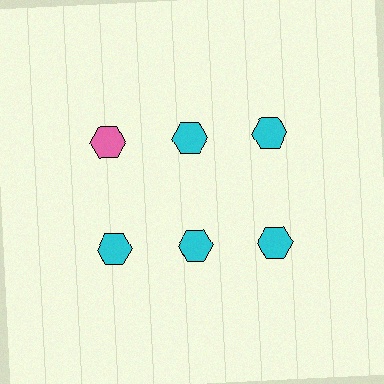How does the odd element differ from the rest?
It has a different color: pink instead of cyan.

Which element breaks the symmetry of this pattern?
The pink hexagon in the top row, leftmost column breaks the symmetry. All other shapes are cyan hexagons.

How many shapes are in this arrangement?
There are 6 shapes arranged in a grid pattern.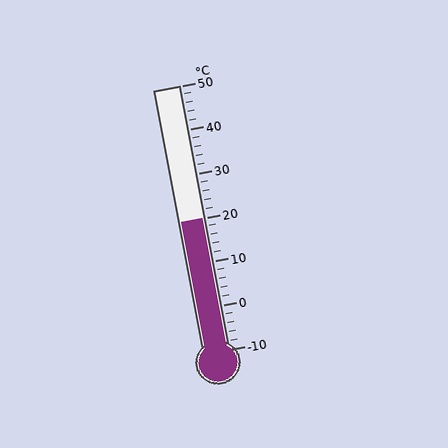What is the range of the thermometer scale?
The thermometer scale ranges from -10°C to 50°C.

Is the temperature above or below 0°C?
The temperature is above 0°C.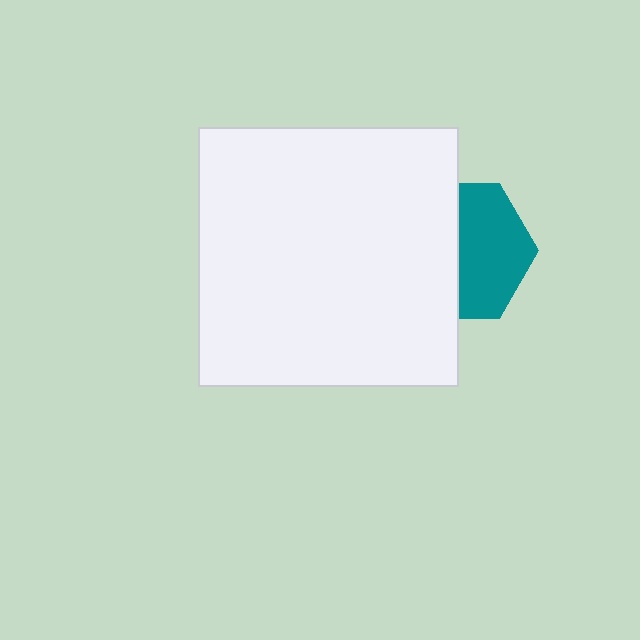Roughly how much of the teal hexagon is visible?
About half of it is visible (roughly 51%).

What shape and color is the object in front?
The object in front is a white square.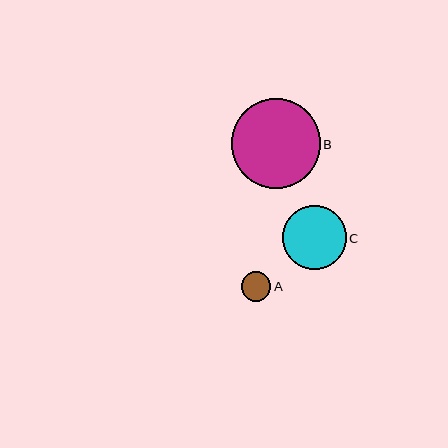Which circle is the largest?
Circle B is the largest with a size of approximately 89 pixels.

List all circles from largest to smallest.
From largest to smallest: B, C, A.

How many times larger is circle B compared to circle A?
Circle B is approximately 3.1 times the size of circle A.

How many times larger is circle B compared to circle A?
Circle B is approximately 3.1 times the size of circle A.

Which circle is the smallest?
Circle A is the smallest with a size of approximately 29 pixels.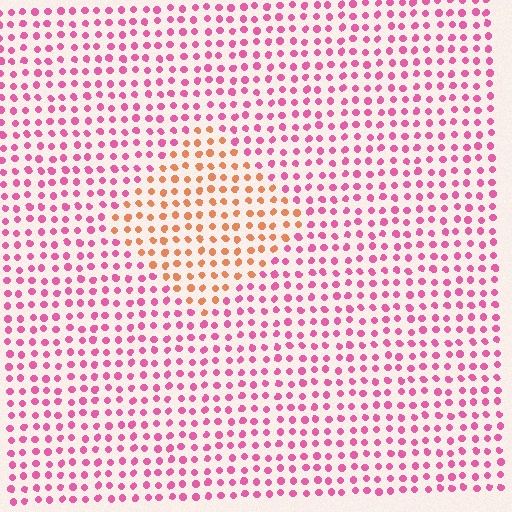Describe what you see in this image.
The image is filled with small pink elements in a uniform arrangement. A diamond-shaped region is visible where the elements are tinted to a slightly different hue, forming a subtle color boundary.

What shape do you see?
I see a diamond.